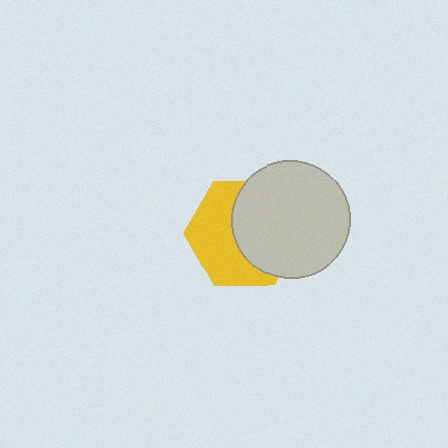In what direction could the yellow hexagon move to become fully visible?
The yellow hexagon could move left. That would shift it out from behind the light gray circle entirely.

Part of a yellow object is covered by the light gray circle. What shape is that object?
It is a hexagon.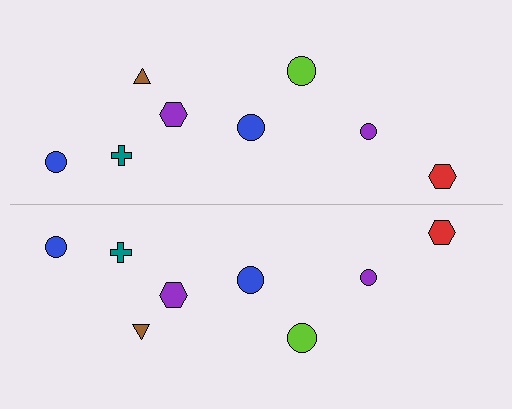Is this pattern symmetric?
Yes, this pattern has bilateral (reflection) symmetry.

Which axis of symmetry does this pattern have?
The pattern has a horizontal axis of symmetry running through the center of the image.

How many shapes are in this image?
There are 16 shapes in this image.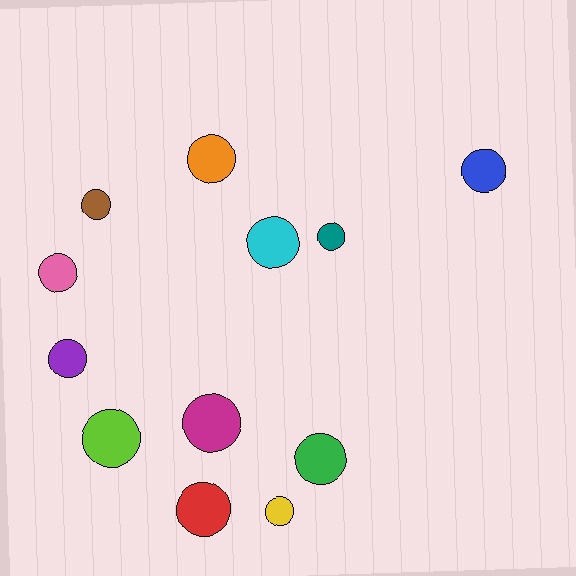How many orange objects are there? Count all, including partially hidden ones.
There is 1 orange object.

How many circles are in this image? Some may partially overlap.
There are 12 circles.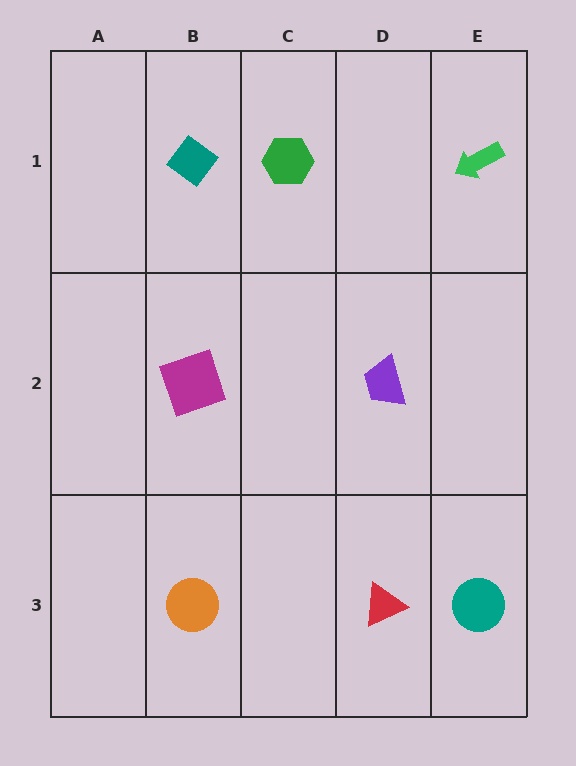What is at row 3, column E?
A teal circle.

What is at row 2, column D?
A purple trapezoid.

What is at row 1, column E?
A green arrow.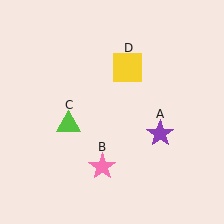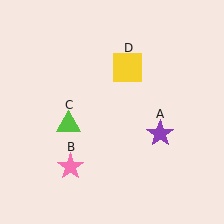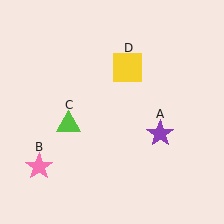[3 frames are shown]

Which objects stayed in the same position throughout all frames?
Purple star (object A) and lime triangle (object C) and yellow square (object D) remained stationary.